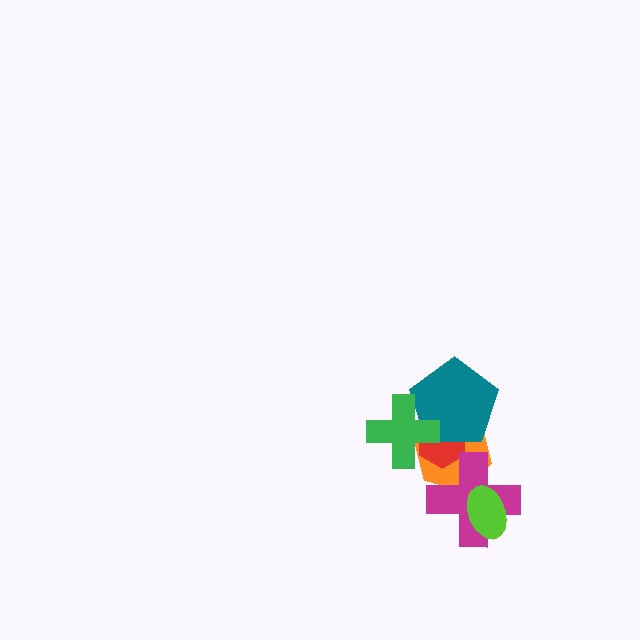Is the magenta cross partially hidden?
Yes, it is partially covered by another shape.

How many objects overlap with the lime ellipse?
1 object overlaps with the lime ellipse.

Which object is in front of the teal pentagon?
The green cross is in front of the teal pentagon.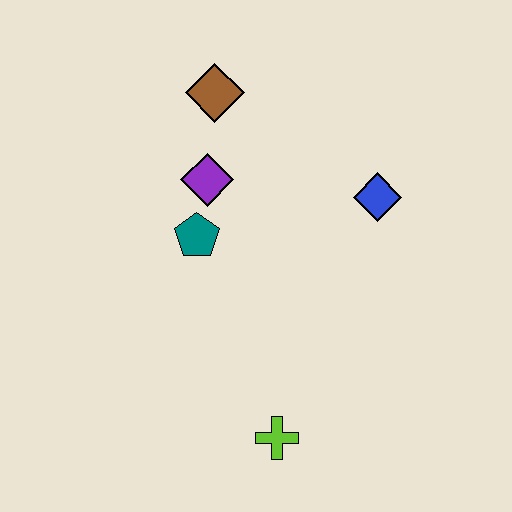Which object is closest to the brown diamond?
The purple diamond is closest to the brown diamond.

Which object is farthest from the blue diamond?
The lime cross is farthest from the blue diamond.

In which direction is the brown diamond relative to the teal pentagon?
The brown diamond is above the teal pentagon.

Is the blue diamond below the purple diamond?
Yes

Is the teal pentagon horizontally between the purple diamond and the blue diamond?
No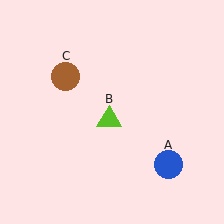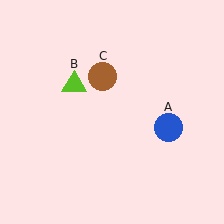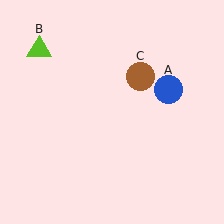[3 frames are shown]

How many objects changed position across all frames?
3 objects changed position: blue circle (object A), lime triangle (object B), brown circle (object C).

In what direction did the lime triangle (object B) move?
The lime triangle (object B) moved up and to the left.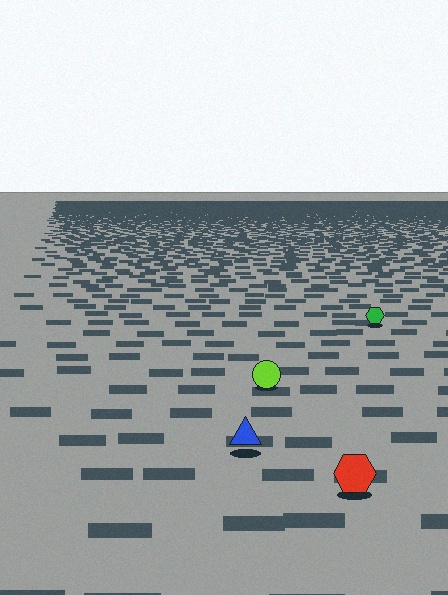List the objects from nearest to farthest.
From nearest to farthest: the red hexagon, the blue triangle, the lime circle, the green hexagon.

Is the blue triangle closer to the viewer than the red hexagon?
No. The red hexagon is closer — you can tell from the texture gradient: the ground texture is coarser near it.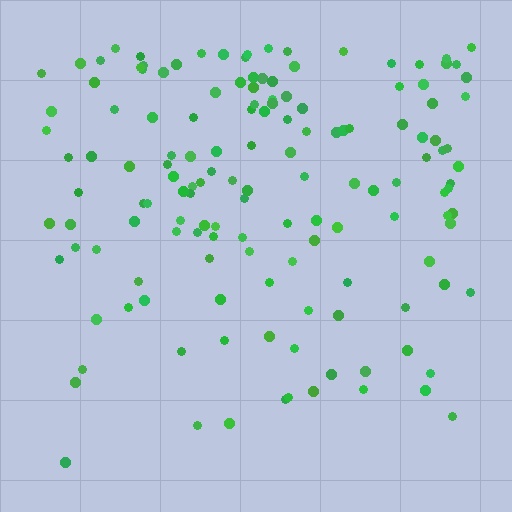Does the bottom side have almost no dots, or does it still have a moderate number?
Still a moderate number, just noticeably fewer than the top.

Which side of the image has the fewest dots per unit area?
The bottom.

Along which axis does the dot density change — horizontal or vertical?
Vertical.